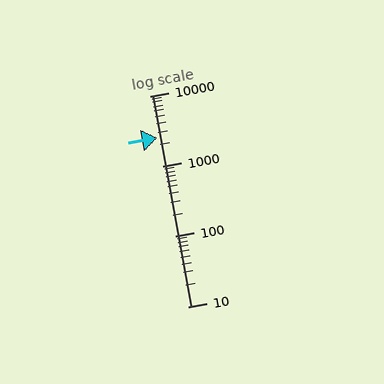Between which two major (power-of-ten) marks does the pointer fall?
The pointer is between 1000 and 10000.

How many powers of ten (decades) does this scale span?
The scale spans 3 decades, from 10 to 10000.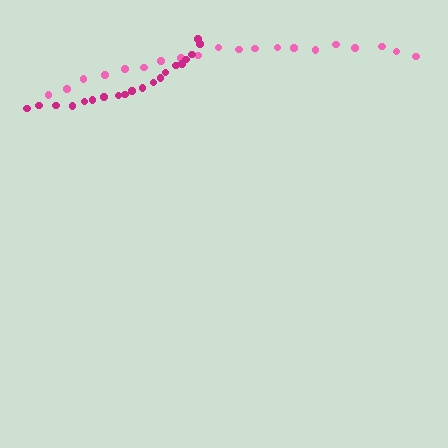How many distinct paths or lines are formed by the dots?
There are 2 distinct paths.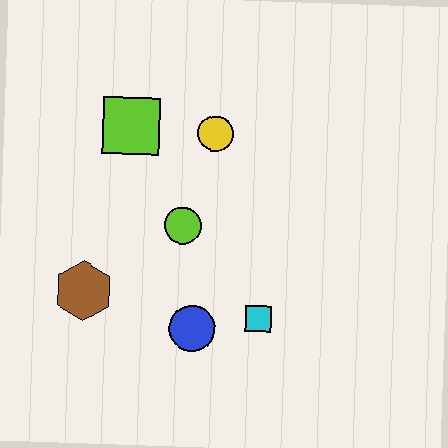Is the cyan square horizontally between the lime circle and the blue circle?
No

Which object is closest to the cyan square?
The blue circle is closest to the cyan square.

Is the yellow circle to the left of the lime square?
No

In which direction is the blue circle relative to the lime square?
The blue circle is below the lime square.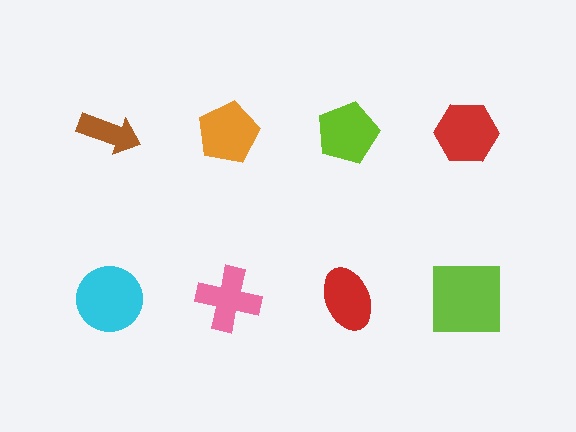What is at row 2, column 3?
A red ellipse.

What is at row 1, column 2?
An orange pentagon.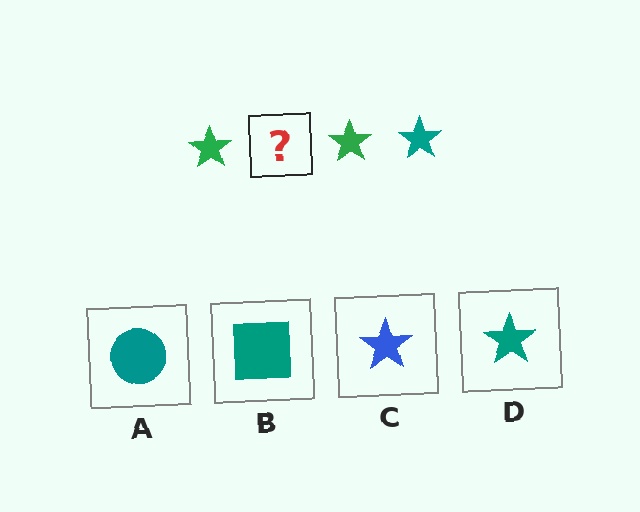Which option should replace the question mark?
Option D.